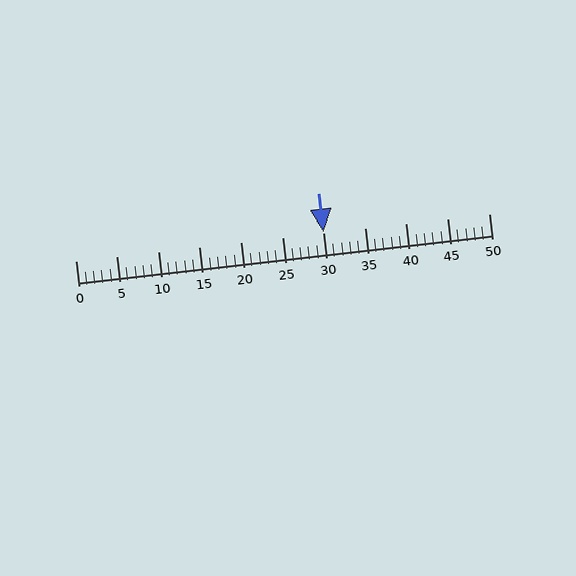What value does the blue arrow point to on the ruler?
The blue arrow points to approximately 30.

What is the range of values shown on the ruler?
The ruler shows values from 0 to 50.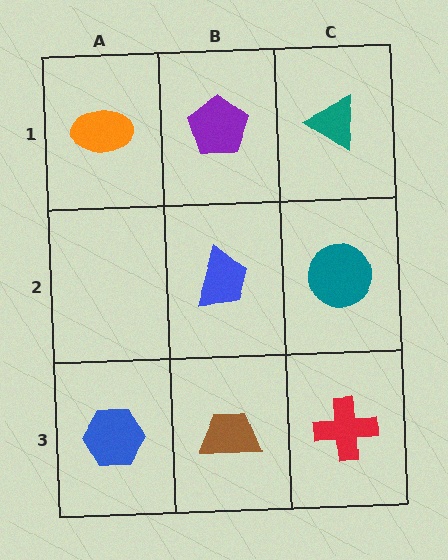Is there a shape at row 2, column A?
No, that cell is empty.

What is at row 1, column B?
A purple pentagon.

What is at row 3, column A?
A blue hexagon.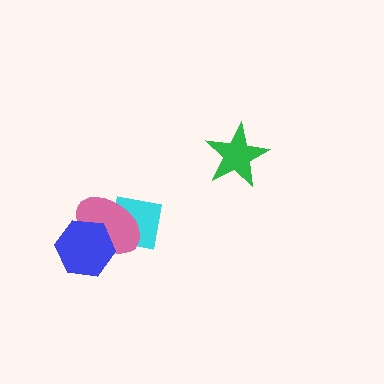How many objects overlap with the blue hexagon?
2 objects overlap with the blue hexagon.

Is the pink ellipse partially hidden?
Yes, it is partially covered by another shape.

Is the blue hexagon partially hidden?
No, no other shape covers it.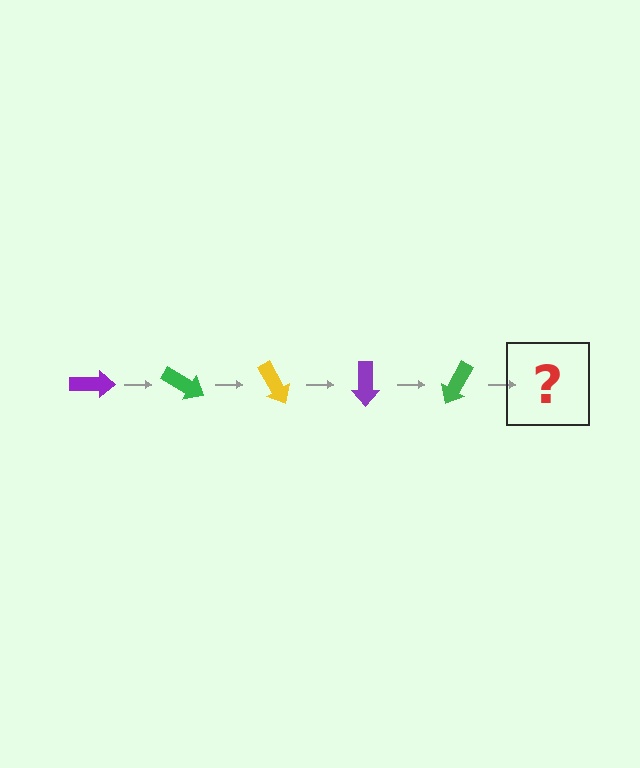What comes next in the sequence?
The next element should be a yellow arrow, rotated 150 degrees from the start.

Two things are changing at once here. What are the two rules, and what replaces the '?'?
The two rules are that it rotates 30 degrees each step and the color cycles through purple, green, and yellow. The '?' should be a yellow arrow, rotated 150 degrees from the start.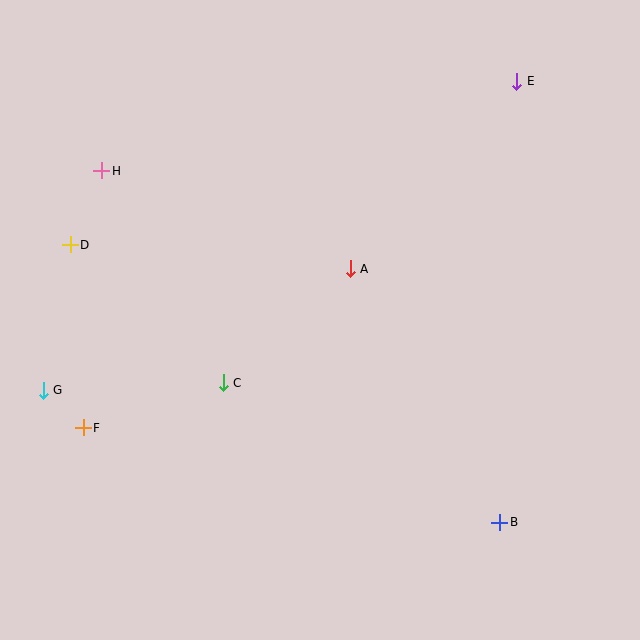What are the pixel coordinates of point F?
Point F is at (83, 428).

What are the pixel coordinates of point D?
Point D is at (70, 245).